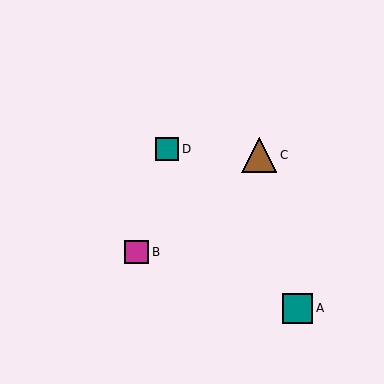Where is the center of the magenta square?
The center of the magenta square is at (137, 252).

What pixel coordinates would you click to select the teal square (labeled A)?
Click at (298, 308) to select the teal square A.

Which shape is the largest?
The brown triangle (labeled C) is the largest.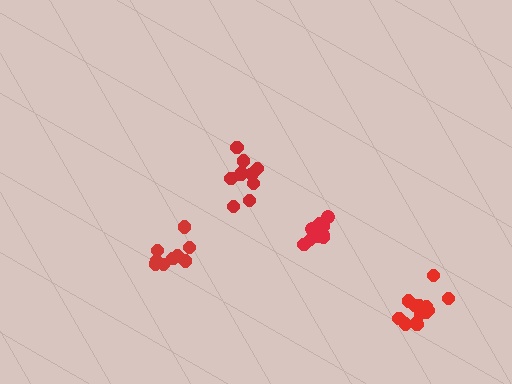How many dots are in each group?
Group 1: 10 dots, Group 2: 10 dots, Group 3: 9 dots, Group 4: 13 dots (42 total).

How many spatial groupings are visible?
There are 4 spatial groupings.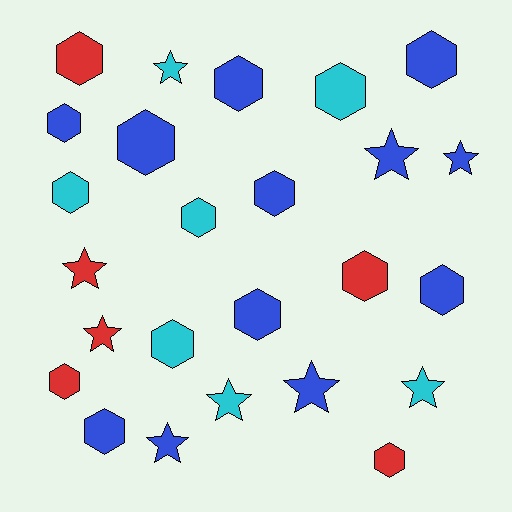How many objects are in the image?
There are 25 objects.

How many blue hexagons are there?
There are 8 blue hexagons.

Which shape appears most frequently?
Hexagon, with 16 objects.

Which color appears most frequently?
Blue, with 12 objects.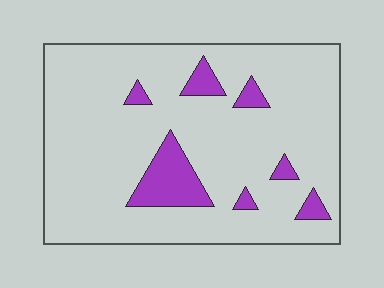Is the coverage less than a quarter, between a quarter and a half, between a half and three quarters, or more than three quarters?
Less than a quarter.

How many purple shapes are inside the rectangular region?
7.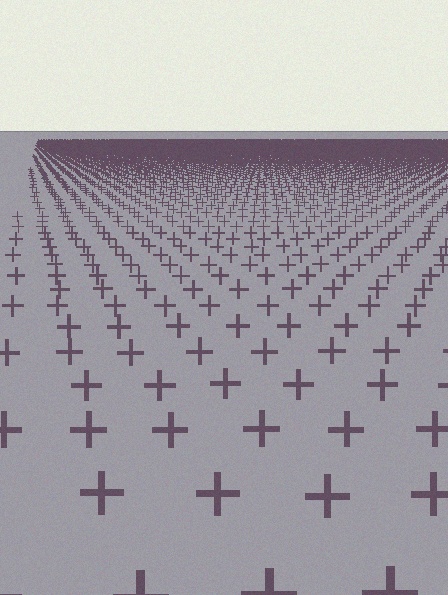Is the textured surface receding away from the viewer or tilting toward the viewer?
The surface is receding away from the viewer. Texture elements get smaller and denser toward the top.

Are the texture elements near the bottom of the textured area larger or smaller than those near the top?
Larger. Near the bottom, elements are closer to the viewer and appear at a bigger on-screen size.